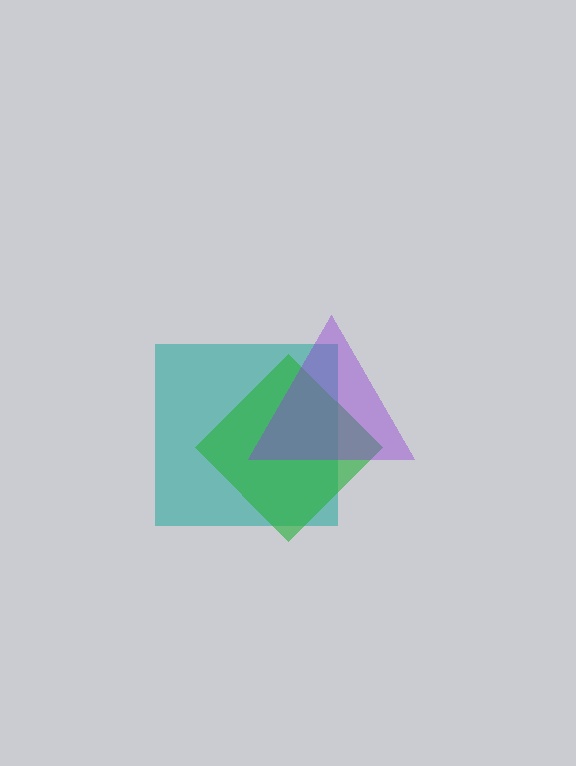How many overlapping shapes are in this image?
There are 3 overlapping shapes in the image.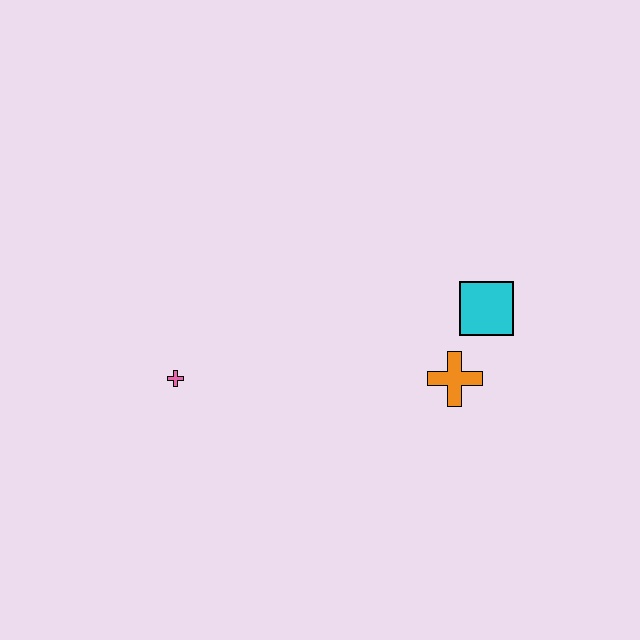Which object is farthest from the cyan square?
The pink cross is farthest from the cyan square.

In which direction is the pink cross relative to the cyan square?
The pink cross is to the left of the cyan square.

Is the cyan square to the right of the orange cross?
Yes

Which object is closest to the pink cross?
The orange cross is closest to the pink cross.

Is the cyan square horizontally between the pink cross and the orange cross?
No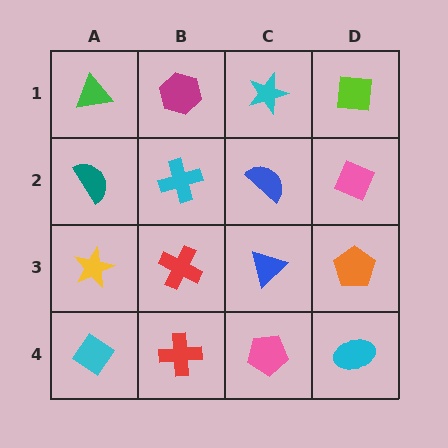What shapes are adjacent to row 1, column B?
A cyan cross (row 2, column B), a green triangle (row 1, column A), a cyan star (row 1, column C).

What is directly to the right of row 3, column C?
An orange pentagon.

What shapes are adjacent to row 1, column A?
A teal semicircle (row 2, column A), a magenta hexagon (row 1, column B).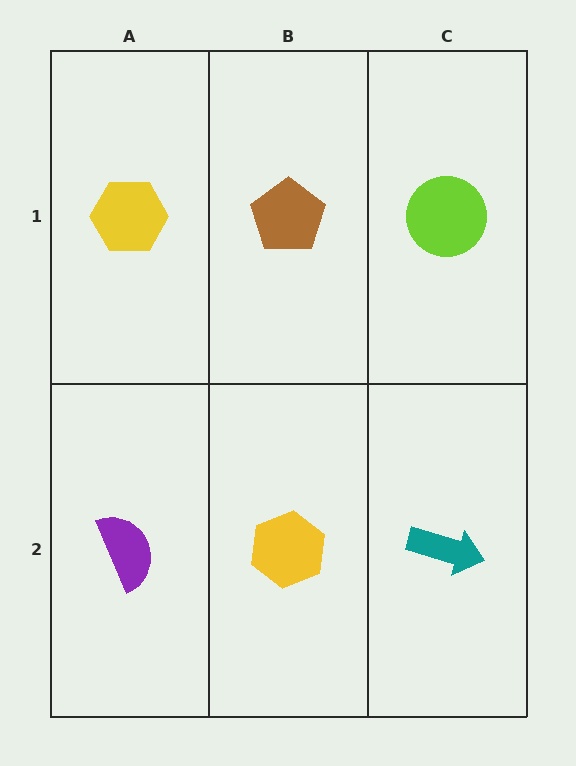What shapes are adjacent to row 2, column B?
A brown pentagon (row 1, column B), a purple semicircle (row 2, column A), a teal arrow (row 2, column C).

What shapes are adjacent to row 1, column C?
A teal arrow (row 2, column C), a brown pentagon (row 1, column B).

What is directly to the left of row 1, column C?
A brown pentagon.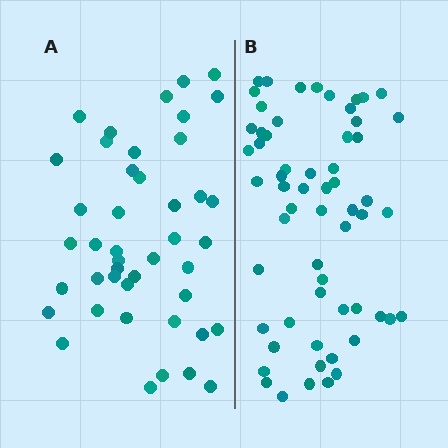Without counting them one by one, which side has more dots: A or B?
Region B (the right region) has more dots.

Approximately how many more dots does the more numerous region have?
Region B has approximately 15 more dots than region A.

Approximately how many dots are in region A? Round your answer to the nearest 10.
About 40 dots. (The exact count is 44, which rounds to 40.)